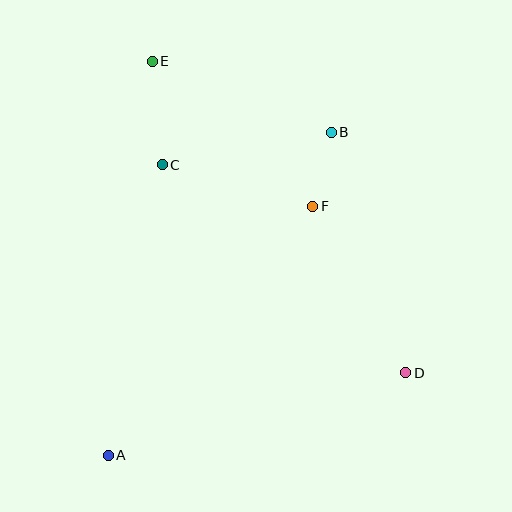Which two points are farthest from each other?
Points D and E are farthest from each other.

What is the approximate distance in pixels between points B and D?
The distance between B and D is approximately 252 pixels.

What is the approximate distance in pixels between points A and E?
The distance between A and E is approximately 397 pixels.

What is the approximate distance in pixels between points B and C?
The distance between B and C is approximately 172 pixels.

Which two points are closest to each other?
Points B and F are closest to each other.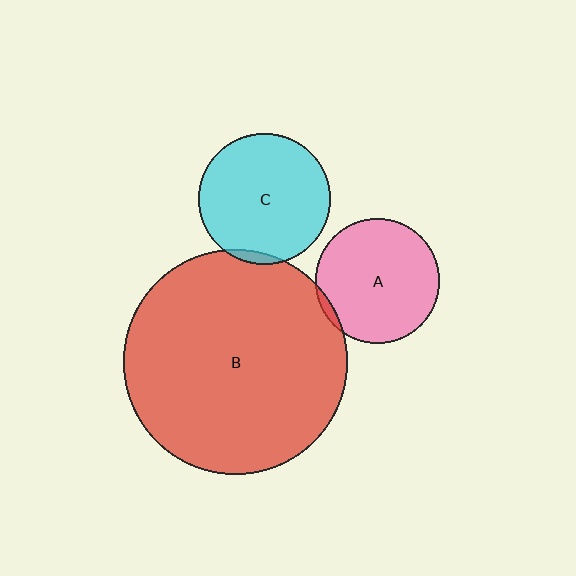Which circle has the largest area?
Circle B (red).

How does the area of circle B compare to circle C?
Approximately 2.9 times.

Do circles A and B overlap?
Yes.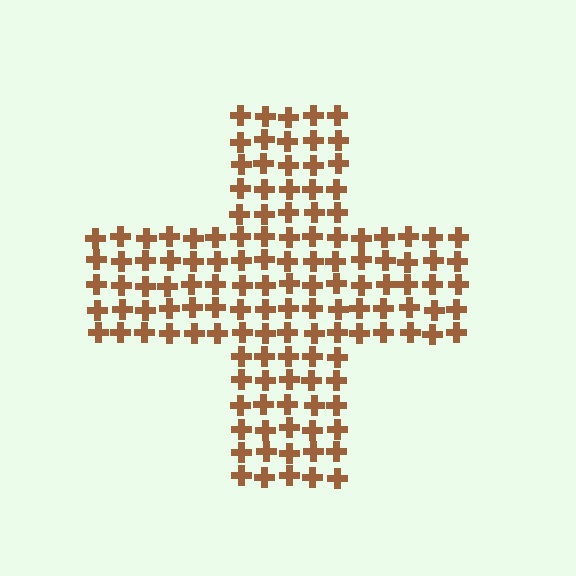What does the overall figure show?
The overall figure shows a cross.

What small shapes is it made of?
It is made of small crosses.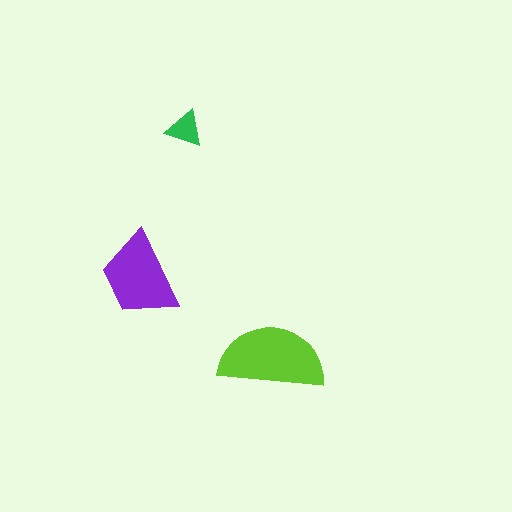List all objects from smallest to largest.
The green triangle, the purple trapezoid, the lime semicircle.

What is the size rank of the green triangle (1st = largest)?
3rd.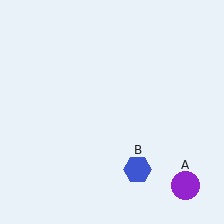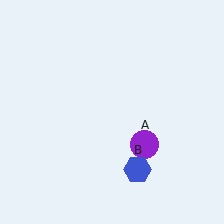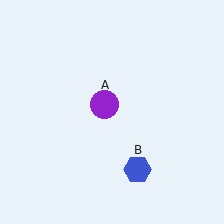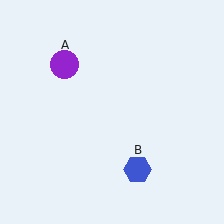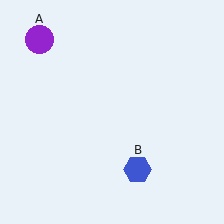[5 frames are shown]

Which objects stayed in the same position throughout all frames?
Blue hexagon (object B) remained stationary.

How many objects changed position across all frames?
1 object changed position: purple circle (object A).